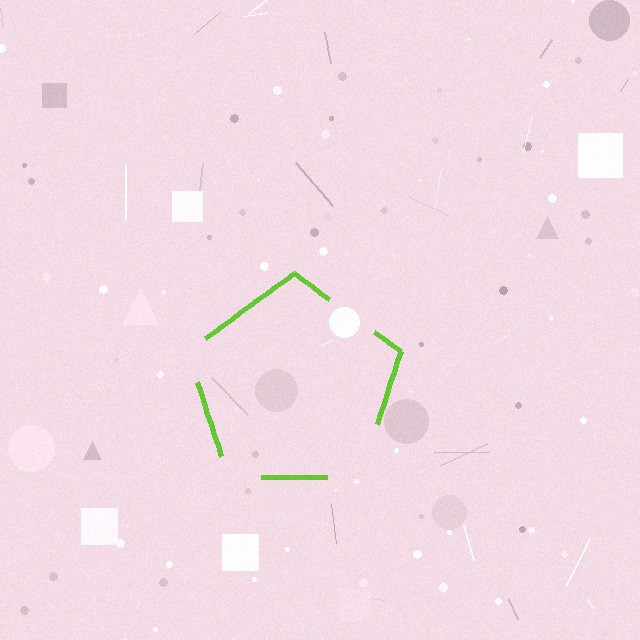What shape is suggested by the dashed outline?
The dashed outline suggests a pentagon.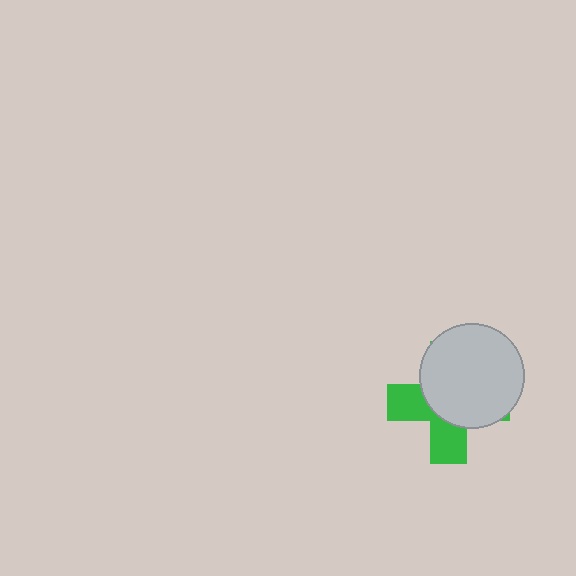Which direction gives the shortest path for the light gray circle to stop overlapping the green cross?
Moving toward the upper-right gives the shortest separation.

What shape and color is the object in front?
The object in front is a light gray circle.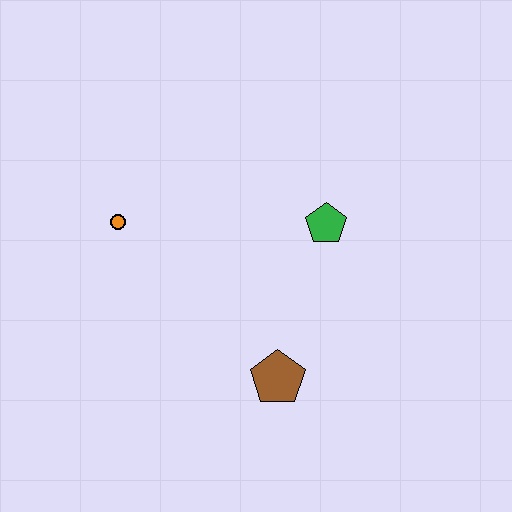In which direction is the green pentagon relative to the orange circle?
The green pentagon is to the right of the orange circle.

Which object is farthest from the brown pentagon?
The orange circle is farthest from the brown pentagon.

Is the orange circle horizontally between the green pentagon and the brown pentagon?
No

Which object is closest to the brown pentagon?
The green pentagon is closest to the brown pentagon.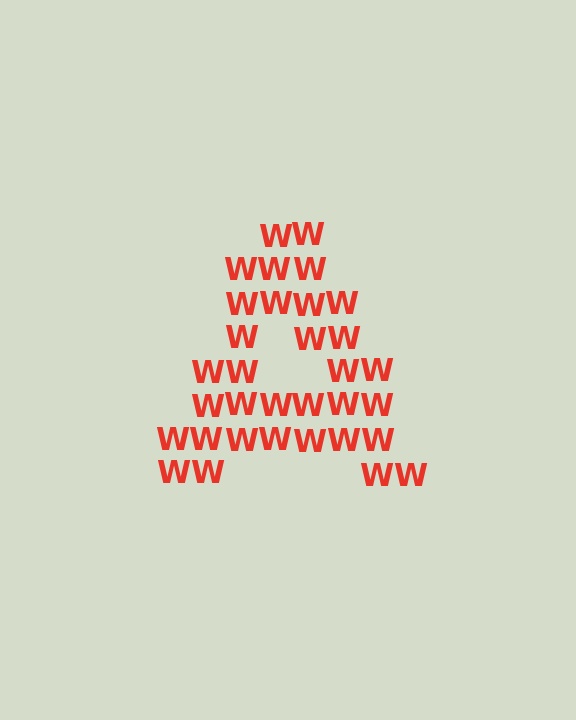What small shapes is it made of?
It is made of small letter W's.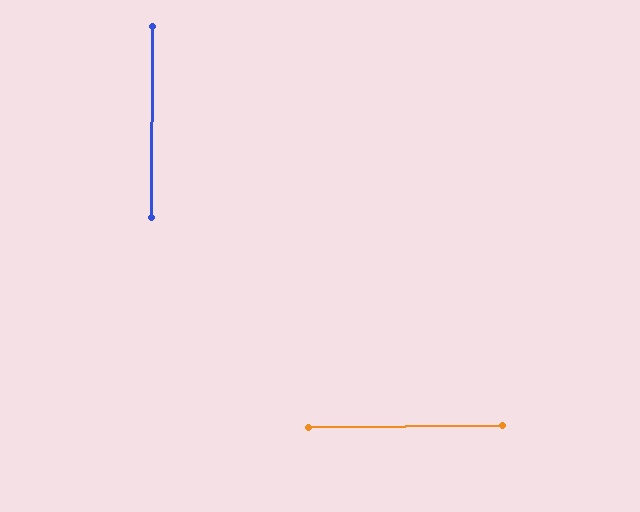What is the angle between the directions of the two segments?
Approximately 89 degrees.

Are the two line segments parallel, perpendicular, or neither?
Perpendicular — they meet at approximately 89°.